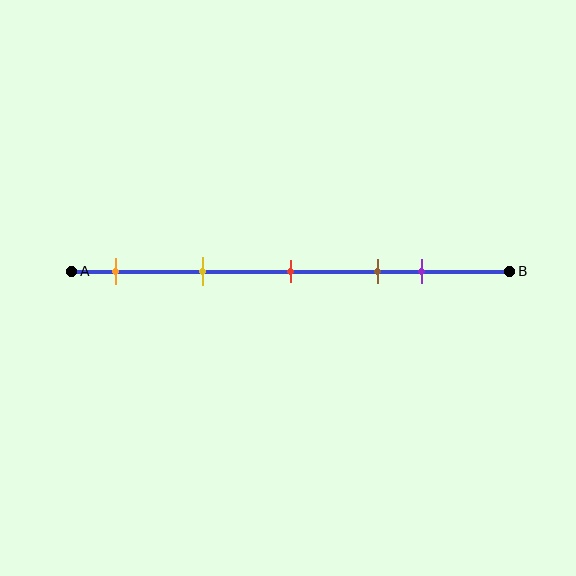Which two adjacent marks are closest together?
The brown and purple marks are the closest adjacent pair.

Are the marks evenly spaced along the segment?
No, the marks are not evenly spaced.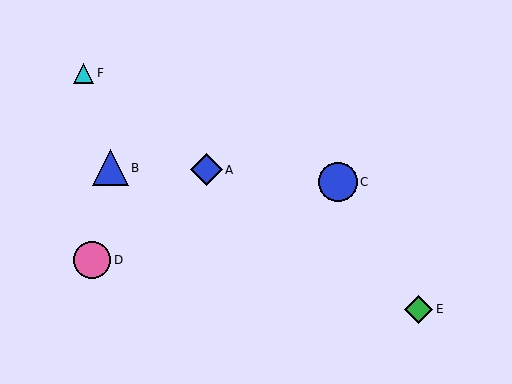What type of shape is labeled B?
Shape B is a blue triangle.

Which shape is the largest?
The blue circle (labeled C) is the largest.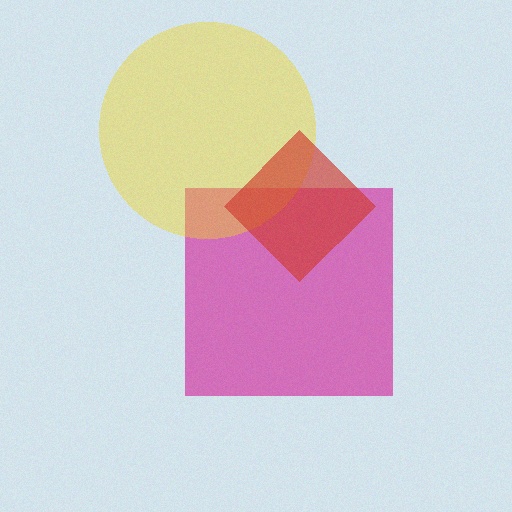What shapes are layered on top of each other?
The layered shapes are: a magenta square, a yellow circle, a red diamond.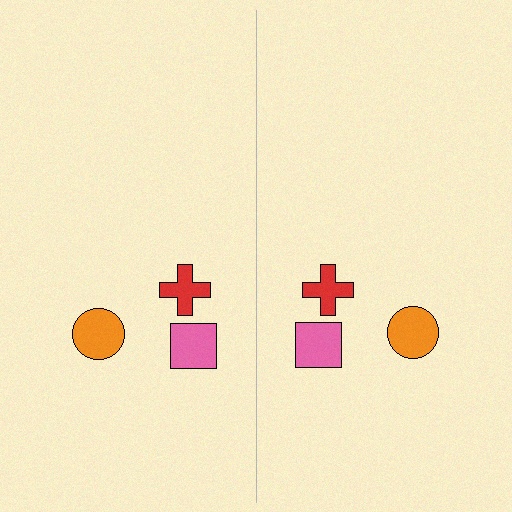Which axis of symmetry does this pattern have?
The pattern has a vertical axis of symmetry running through the center of the image.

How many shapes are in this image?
There are 6 shapes in this image.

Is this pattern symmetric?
Yes, this pattern has bilateral (reflection) symmetry.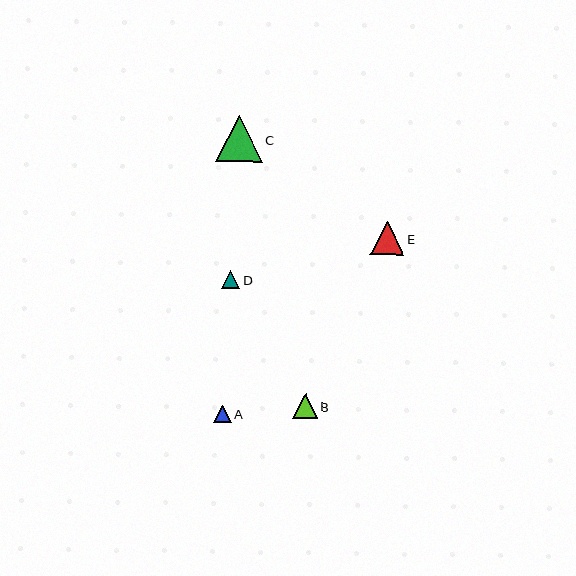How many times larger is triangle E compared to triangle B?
Triangle E is approximately 1.4 times the size of triangle B.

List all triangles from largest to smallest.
From largest to smallest: C, E, B, D, A.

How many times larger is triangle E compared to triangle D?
Triangle E is approximately 1.8 times the size of triangle D.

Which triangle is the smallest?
Triangle A is the smallest with a size of approximately 17 pixels.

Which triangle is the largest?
Triangle C is the largest with a size of approximately 46 pixels.